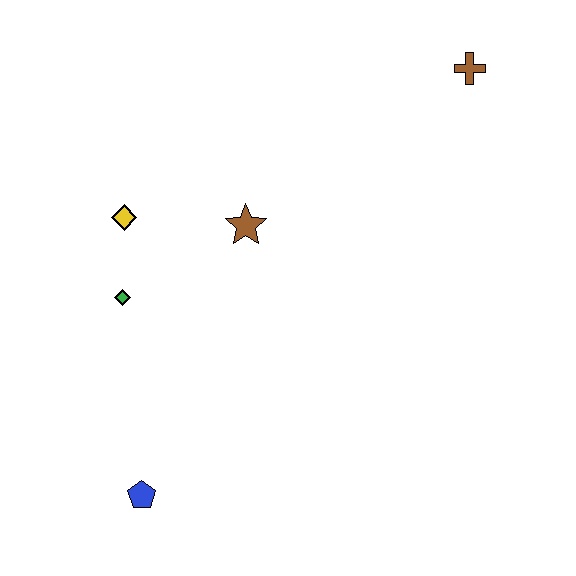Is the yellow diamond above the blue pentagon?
Yes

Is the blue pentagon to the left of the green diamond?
No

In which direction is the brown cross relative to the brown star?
The brown cross is to the right of the brown star.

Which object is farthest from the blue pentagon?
The brown cross is farthest from the blue pentagon.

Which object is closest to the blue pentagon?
The green diamond is closest to the blue pentagon.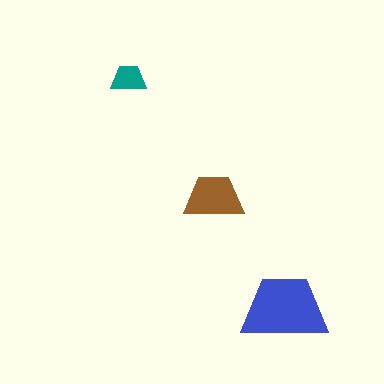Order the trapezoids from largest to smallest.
the blue one, the brown one, the teal one.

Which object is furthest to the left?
The teal trapezoid is leftmost.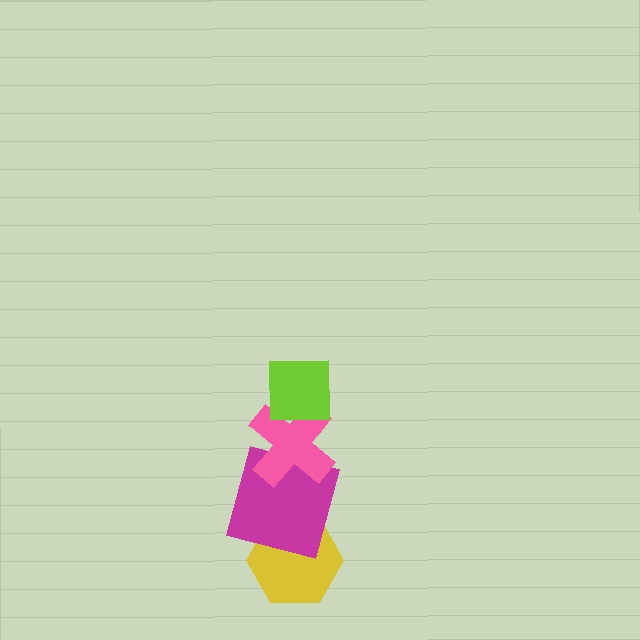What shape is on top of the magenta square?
The pink cross is on top of the magenta square.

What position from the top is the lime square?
The lime square is 1st from the top.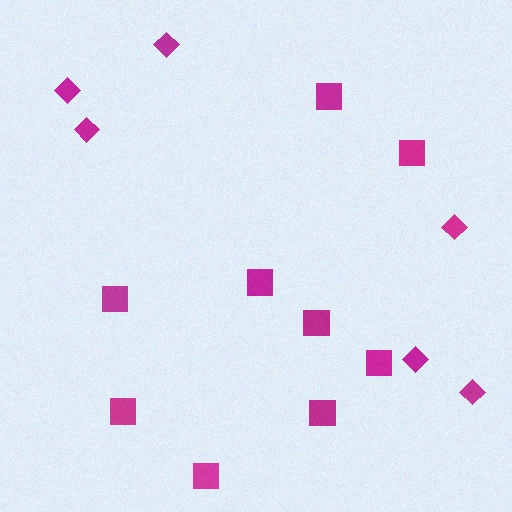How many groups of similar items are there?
There are 2 groups: one group of diamonds (6) and one group of squares (9).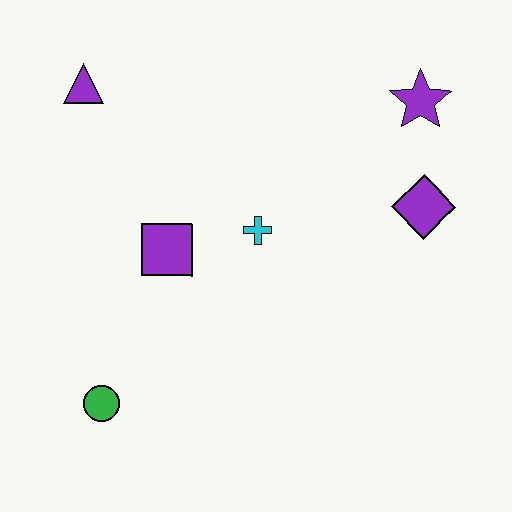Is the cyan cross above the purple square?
Yes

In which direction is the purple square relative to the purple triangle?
The purple square is below the purple triangle.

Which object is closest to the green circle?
The purple square is closest to the green circle.